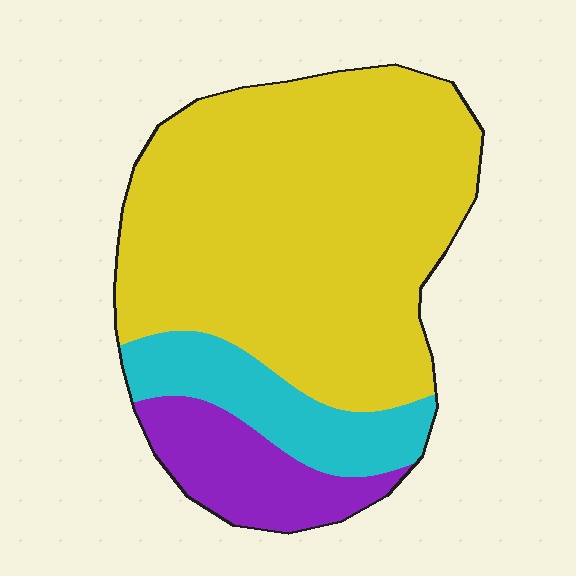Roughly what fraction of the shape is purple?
Purple covers about 15% of the shape.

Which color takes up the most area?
Yellow, at roughly 70%.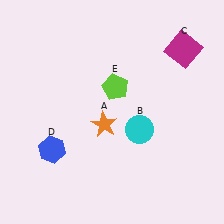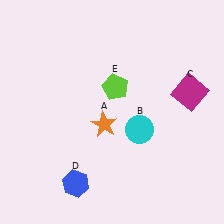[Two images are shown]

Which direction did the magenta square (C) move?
The magenta square (C) moved down.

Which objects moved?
The objects that moved are: the magenta square (C), the blue hexagon (D).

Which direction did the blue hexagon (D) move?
The blue hexagon (D) moved down.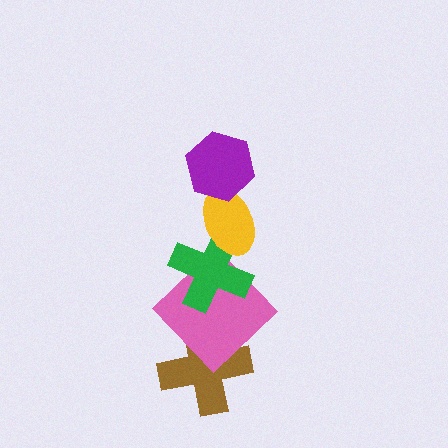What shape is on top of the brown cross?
The pink diamond is on top of the brown cross.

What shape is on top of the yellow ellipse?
The purple hexagon is on top of the yellow ellipse.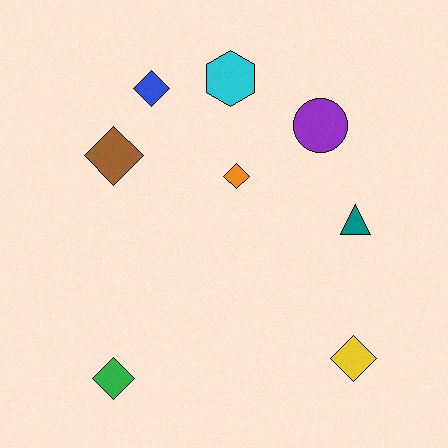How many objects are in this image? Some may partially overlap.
There are 8 objects.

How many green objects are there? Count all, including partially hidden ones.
There is 1 green object.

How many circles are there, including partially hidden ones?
There is 1 circle.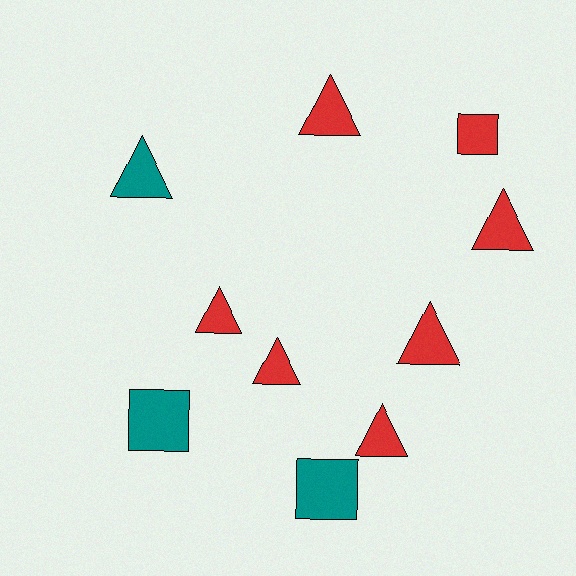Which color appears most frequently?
Red, with 7 objects.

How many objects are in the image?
There are 10 objects.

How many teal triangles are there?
There is 1 teal triangle.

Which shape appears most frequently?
Triangle, with 7 objects.